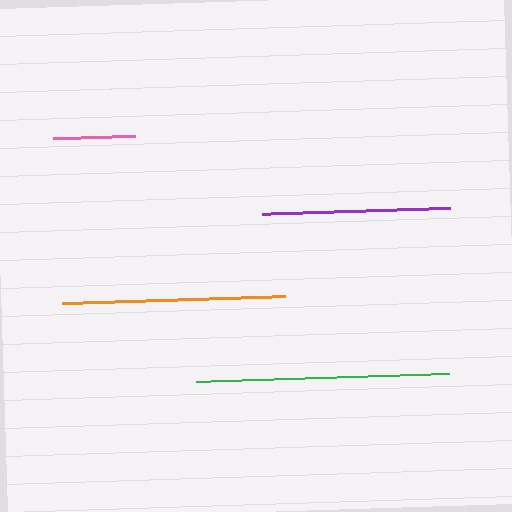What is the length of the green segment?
The green segment is approximately 253 pixels long.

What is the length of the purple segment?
The purple segment is approximately 188 pixels long.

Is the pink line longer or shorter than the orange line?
The orange line is longer than the pink line.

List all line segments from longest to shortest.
From longest to shortest: green, orange, purple, pink.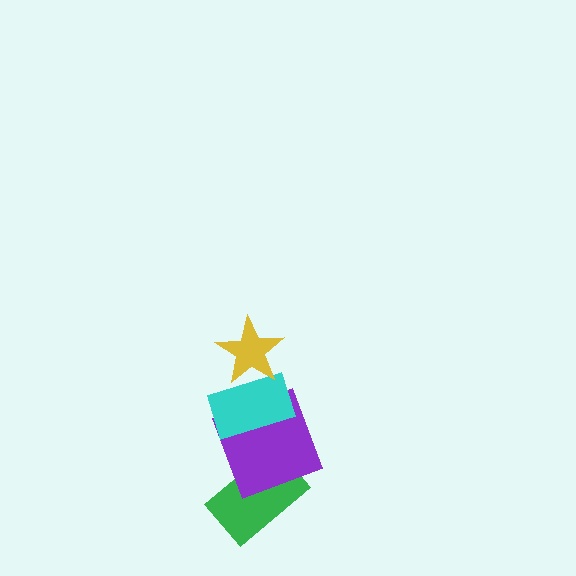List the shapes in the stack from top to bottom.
From top to bottom: the yellow star, the cyan rectangle, the purple square, the green rectangle.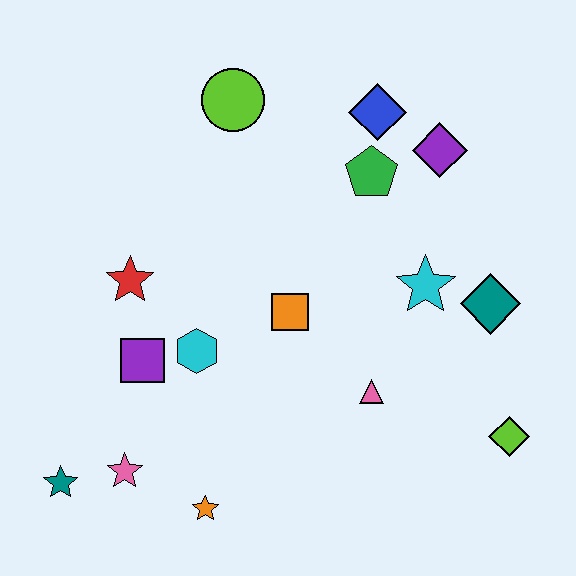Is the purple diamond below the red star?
No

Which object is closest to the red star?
The purple square is closest to the red star.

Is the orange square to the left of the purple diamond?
Yes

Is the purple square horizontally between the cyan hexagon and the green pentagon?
No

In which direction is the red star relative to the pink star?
The red star is above the pink star.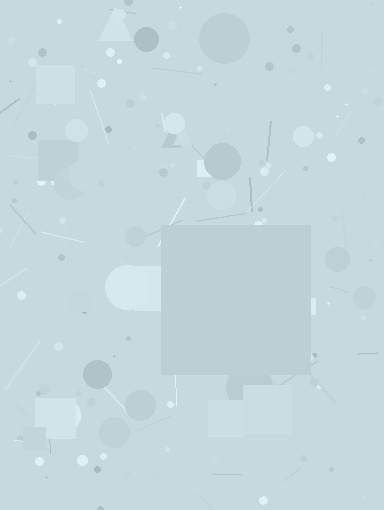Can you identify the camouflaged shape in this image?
The camouflaged shape is a square.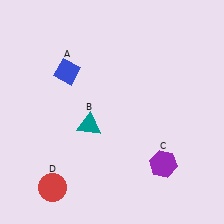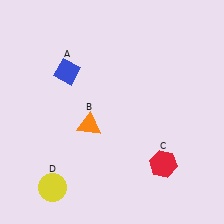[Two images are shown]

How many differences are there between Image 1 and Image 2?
There are 3 differences between the two images.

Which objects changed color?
B changed from teal to orange. C changed from purple to red. D changed from red to yellow.